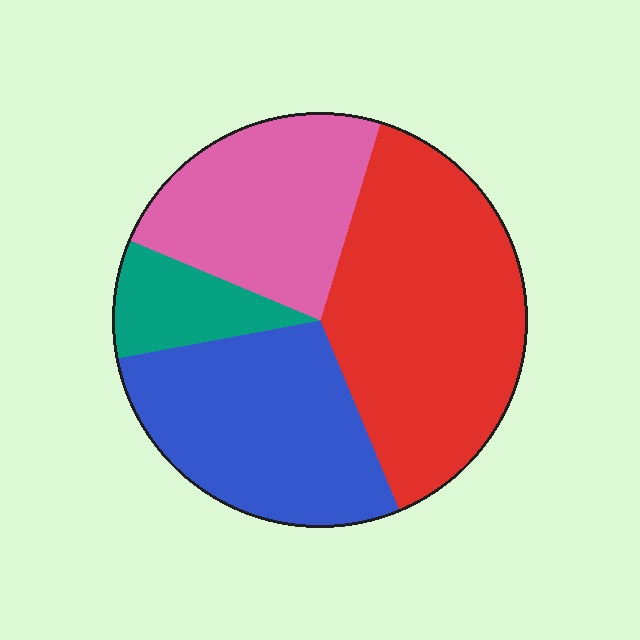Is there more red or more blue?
Red.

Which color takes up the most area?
Red, at roughly 40%.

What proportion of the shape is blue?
Blue takes up between a sixth and a third of the shape.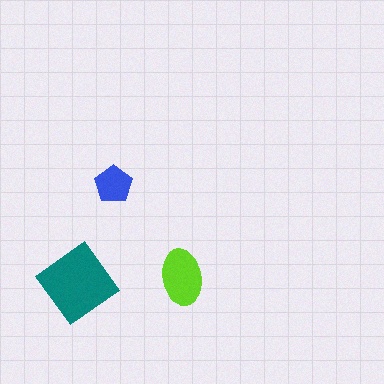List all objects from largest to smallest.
The teal diamond, the lime ellipse, the blue pentagon.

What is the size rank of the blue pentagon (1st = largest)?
3rd.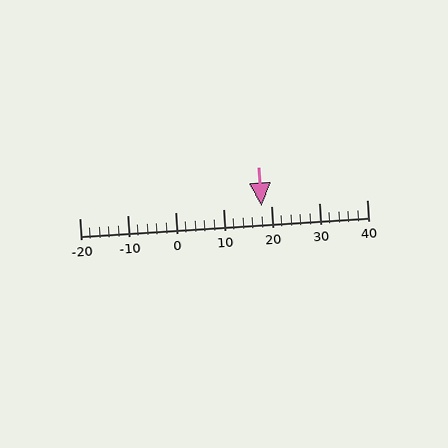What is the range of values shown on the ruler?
The ruler shows values from -20 to 40.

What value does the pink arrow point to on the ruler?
The pink arrow points to approximately 18.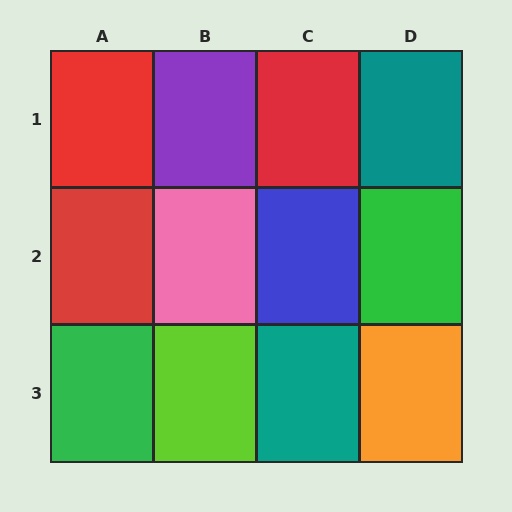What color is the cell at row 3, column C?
Teal.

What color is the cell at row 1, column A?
Red.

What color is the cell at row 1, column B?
Purple.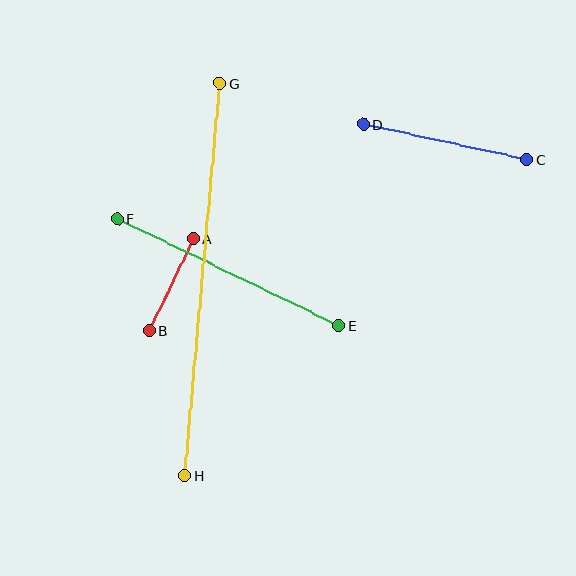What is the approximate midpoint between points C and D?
The midpoint is at approximately (445, 142) pixels.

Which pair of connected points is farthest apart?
Points G and H are farthest apart.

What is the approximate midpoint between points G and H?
The midpoint is at approximately (202, 280) pixels.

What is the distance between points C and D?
The distance is approximately 167 pixels.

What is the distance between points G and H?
The distance is approximately 394 pixels.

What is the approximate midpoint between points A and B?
The midpoint is at approximately (171, 285) pixels.